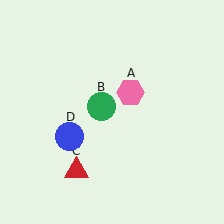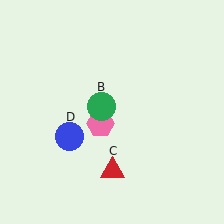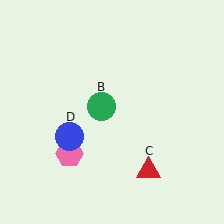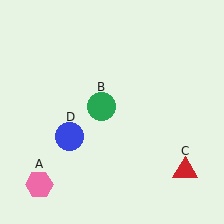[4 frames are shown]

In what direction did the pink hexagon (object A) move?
The pink hexagon (object A) moved down and to the left.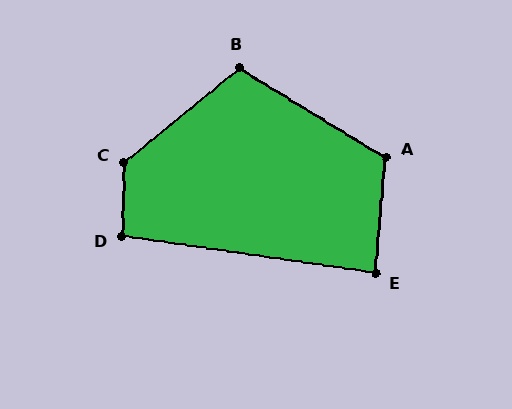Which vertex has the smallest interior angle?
E, at approximately 87 degrees.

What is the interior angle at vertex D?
Approximately 96 degrees (obtuse).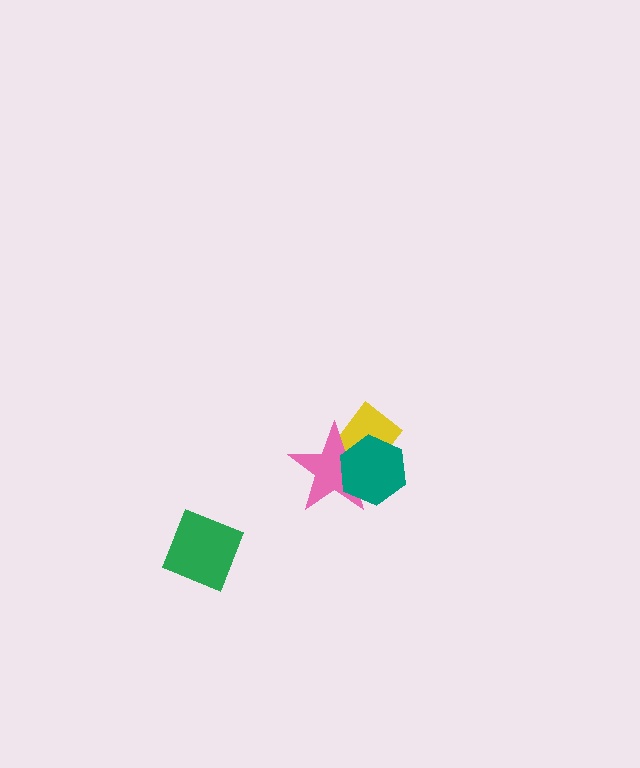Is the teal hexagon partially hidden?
No, no other shape covers it.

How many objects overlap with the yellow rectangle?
2 objects overlap with the yellow rectangle.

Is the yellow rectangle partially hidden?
Yes, it is partially covered by another shape.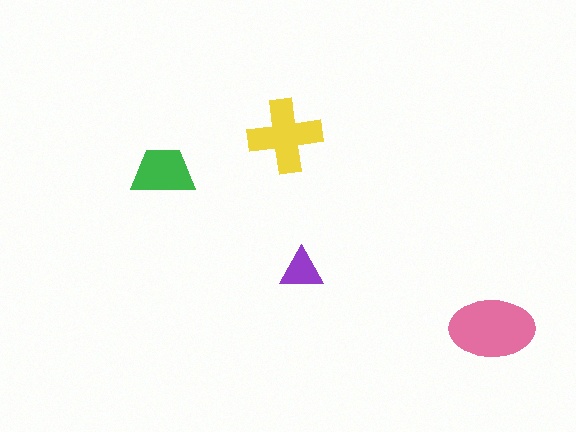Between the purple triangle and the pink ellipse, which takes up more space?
The pink ellipse.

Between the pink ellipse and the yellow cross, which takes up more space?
The pink ellipse.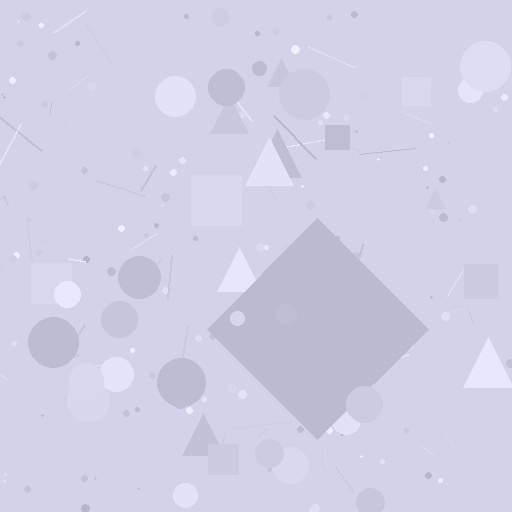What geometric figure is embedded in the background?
A diamond is embedded in the background.